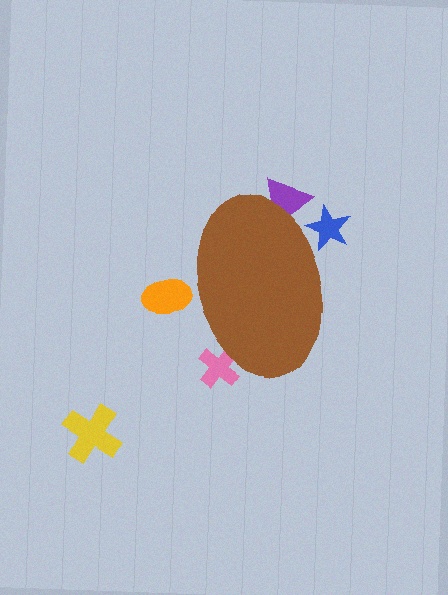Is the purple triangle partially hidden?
Yes, the purple triangle is partially hidden behind the brown ellipse.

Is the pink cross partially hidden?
Yes, the pink cross is partially hidden behind the brown ellipse.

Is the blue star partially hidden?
Yes, the blue star is partially hidden behind the brown ellipse.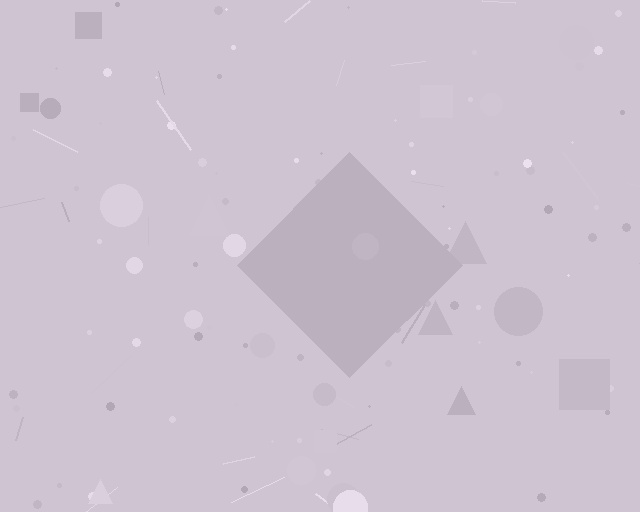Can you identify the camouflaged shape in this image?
The camouflaged shape is a diamond.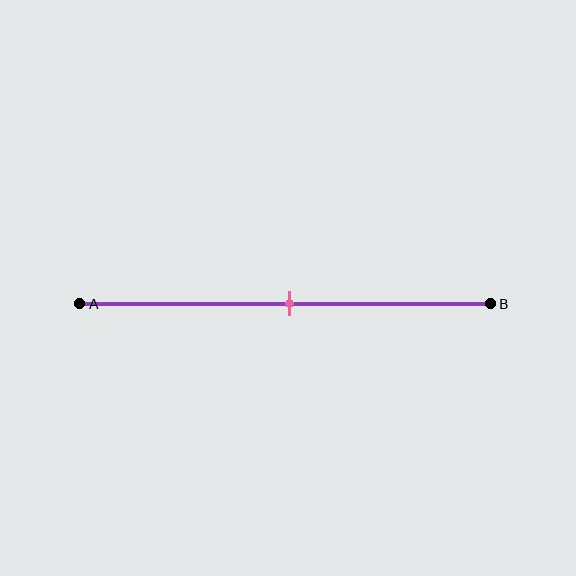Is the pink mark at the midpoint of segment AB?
Yes, the mark is approximately at the midpoint.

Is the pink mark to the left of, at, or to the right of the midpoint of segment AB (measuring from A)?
The pink mark is approximately at the midpoint of segment AB.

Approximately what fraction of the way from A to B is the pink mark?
The pink mark is approximately 50% of the way from A to B.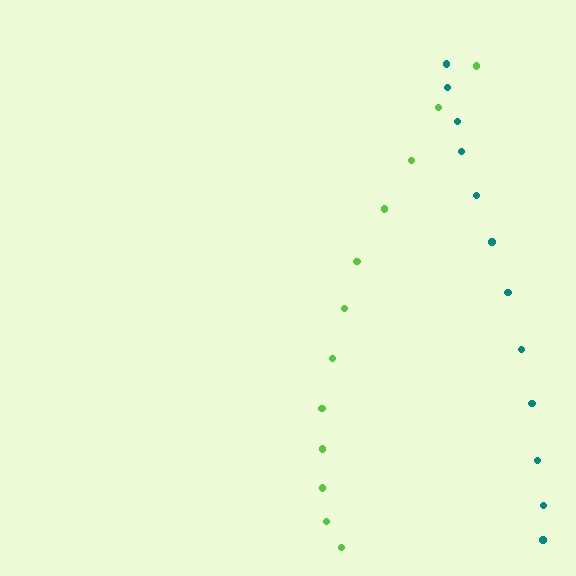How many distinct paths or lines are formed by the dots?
There are 2 distinct paths.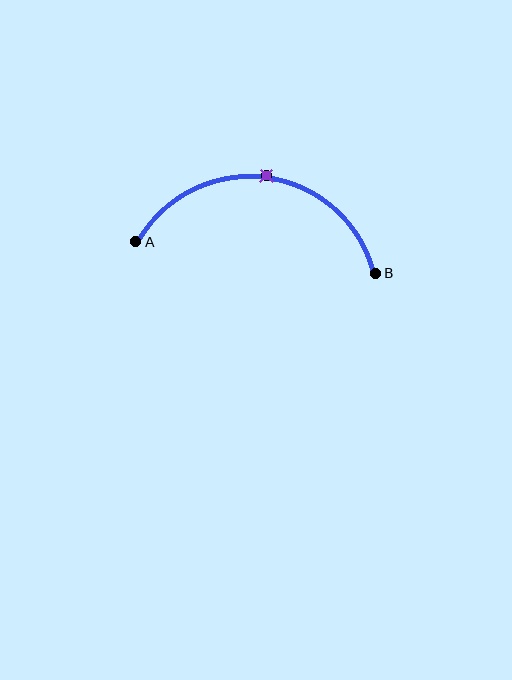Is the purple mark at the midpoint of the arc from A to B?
Yes. The purple mark lies on the arc at equal arc-length from both A and B — it is the arc midpoint.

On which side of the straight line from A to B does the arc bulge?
The arc bulges above the straight line connecting A and B.